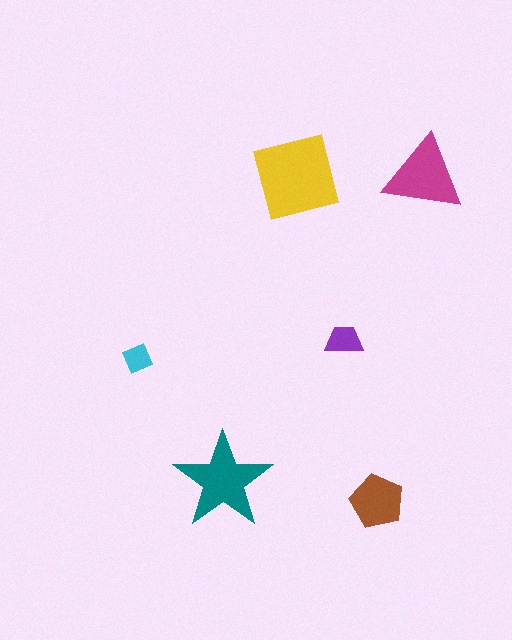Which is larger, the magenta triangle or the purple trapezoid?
The magenta triangle.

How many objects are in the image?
There are 6 objects in the image.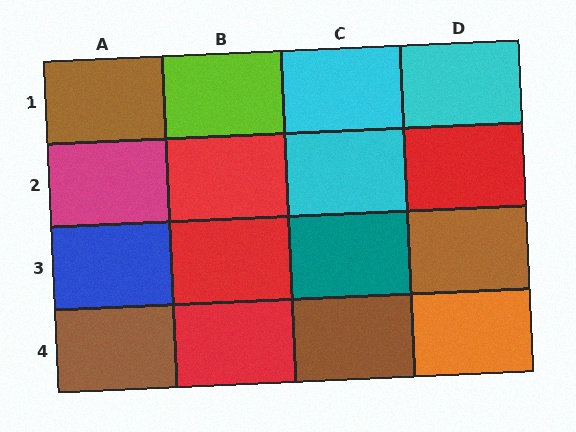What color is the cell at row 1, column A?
Brown.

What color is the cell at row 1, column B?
Lime.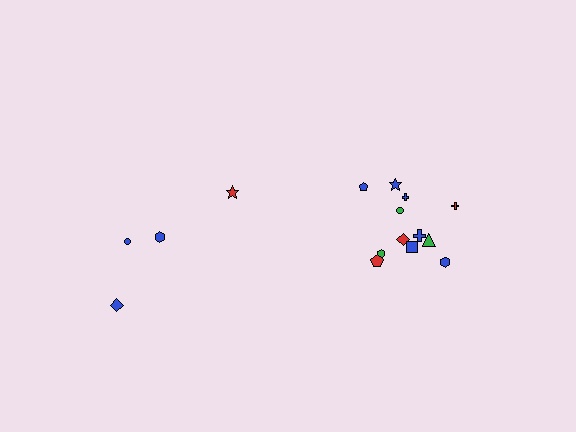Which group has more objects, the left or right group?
The right group.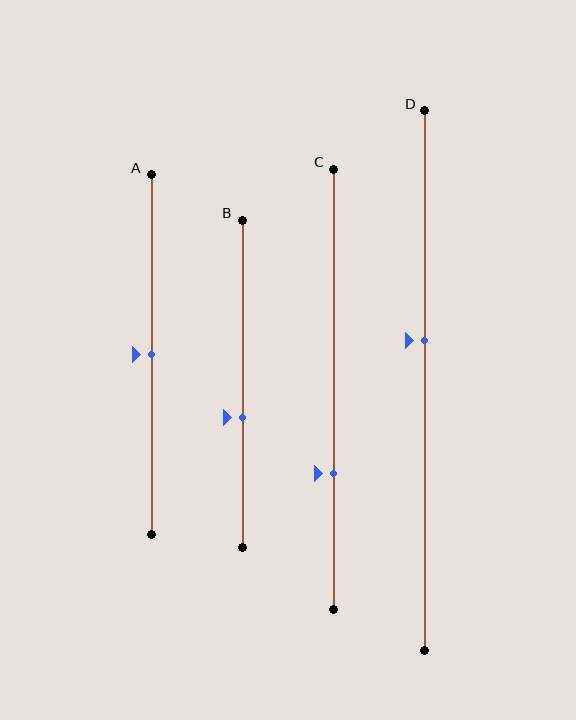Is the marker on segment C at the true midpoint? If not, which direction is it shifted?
No, the marker on segment C is shifted downward by about 19% of the segment length.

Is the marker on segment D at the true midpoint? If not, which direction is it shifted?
No, the marker on segment D is shifted upward by about 7% of the segment length.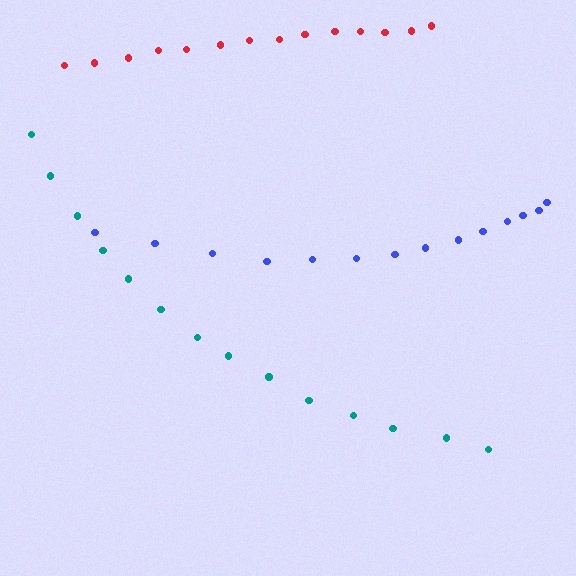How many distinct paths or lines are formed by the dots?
There are 3 distinct paths.